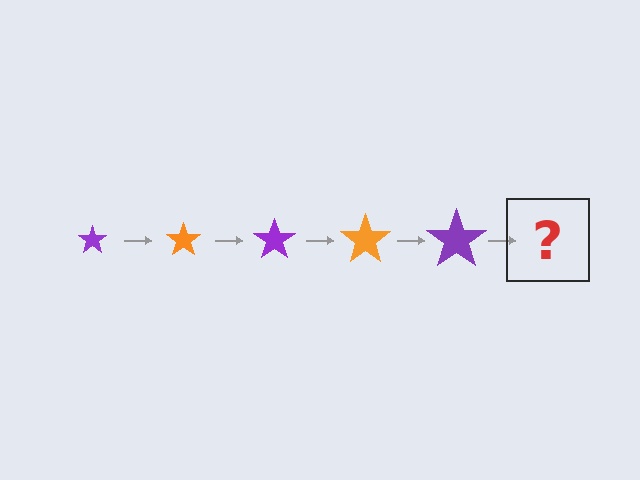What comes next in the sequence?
The next element should be an orange star, larger than the previous one.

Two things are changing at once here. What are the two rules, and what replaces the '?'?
The two rules are that the star grows larger each step and the color cycles through purple and orange. The '?' should be an orange star, larger than the previous one.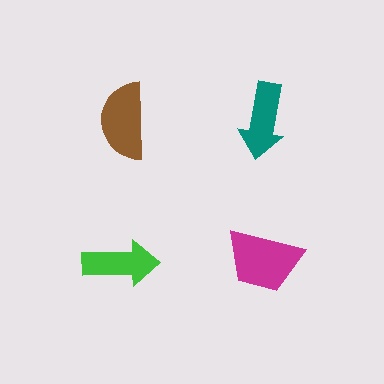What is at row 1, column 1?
A brown semicircle.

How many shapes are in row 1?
2 shapes.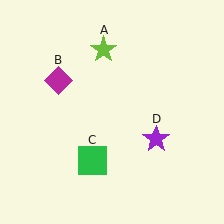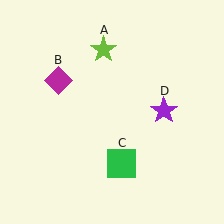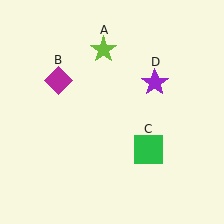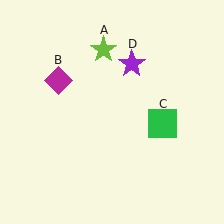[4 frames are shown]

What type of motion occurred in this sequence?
The green square (object C), purple star (object D) rotated counterclockwise around the center of the scene.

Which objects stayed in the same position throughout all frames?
Lime star (object A) and magenta diamond (object B) remained stationary.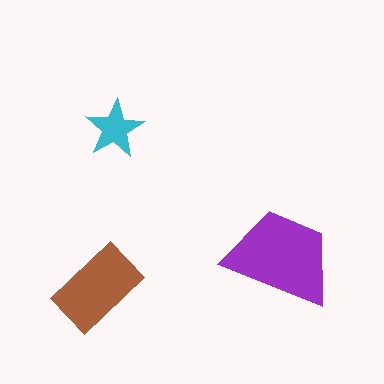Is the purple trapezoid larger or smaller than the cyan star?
Larger.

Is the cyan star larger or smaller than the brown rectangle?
Smaller.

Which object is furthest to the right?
The purple trapezoid is rightmost.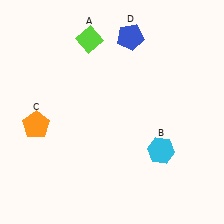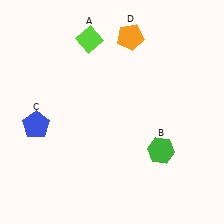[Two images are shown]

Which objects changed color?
B changed from cyan to green. C changed from orange to blue. D changed from blue to orange.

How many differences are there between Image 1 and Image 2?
There are 3 differences between the two images.